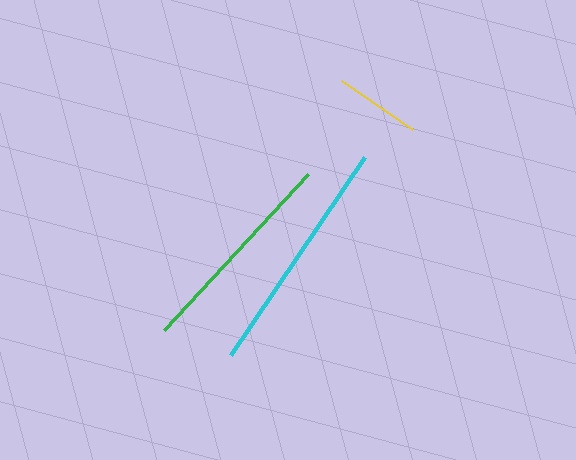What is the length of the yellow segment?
The yellow segment is approximately 87 pixels long.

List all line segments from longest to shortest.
From longest to shortest: cyan, green, yellow.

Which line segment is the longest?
The cyan line is the longest at approximately 238 pixels.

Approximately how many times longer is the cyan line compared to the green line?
The cyan line is approximately 1.1 times the length of the green line.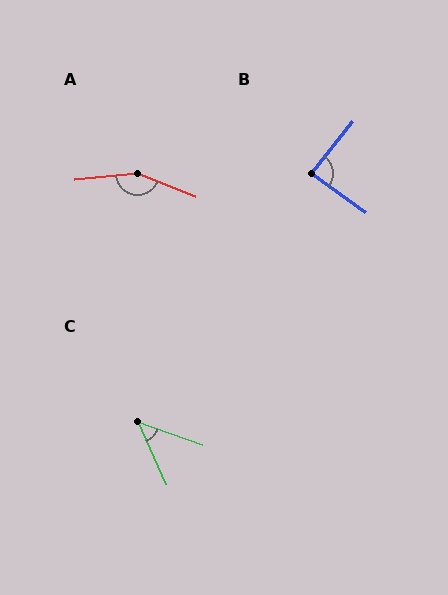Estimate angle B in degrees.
Approximately 87 degrees.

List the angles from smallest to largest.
C (46°), B (87°), A (153°).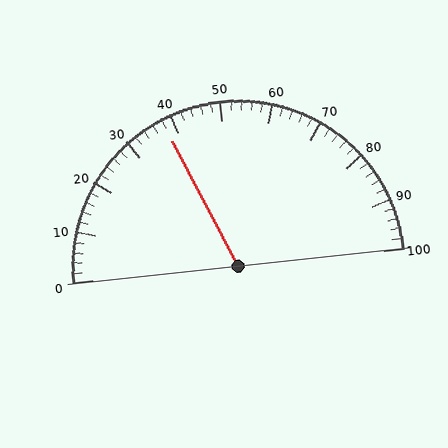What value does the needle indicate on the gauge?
The needle indicates approximately 38.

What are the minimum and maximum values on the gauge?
The gauge ranges from 0 to 100.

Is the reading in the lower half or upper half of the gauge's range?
The reading is in the lower half of the range (0 to 100).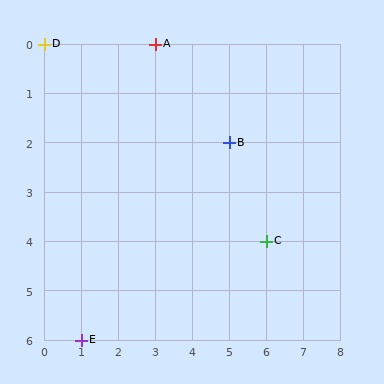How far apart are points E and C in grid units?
Points E and C are 5 columns and 2 rows apart (about 5.4 grid units diagonally).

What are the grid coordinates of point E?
Point E is at grid coordinates (1, 6).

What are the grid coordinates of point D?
Point D is at grid coordinates (0, 0).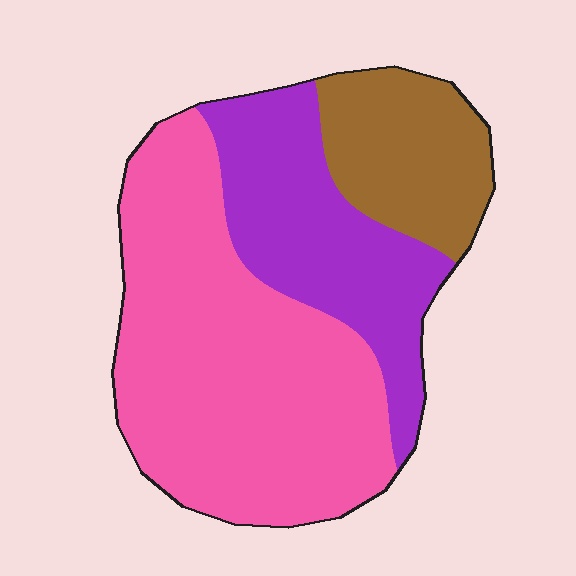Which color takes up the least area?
Brown, at roughly 20%.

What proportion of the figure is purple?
Purple covers roughly 30% of the figure.